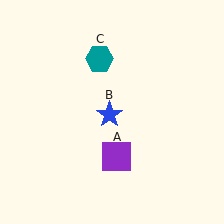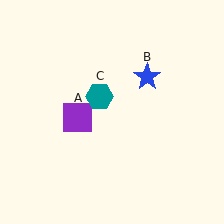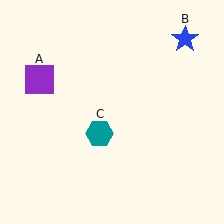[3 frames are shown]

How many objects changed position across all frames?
3 objects changed position: purple square (object A), blue star (object B), teal hexagon (object C).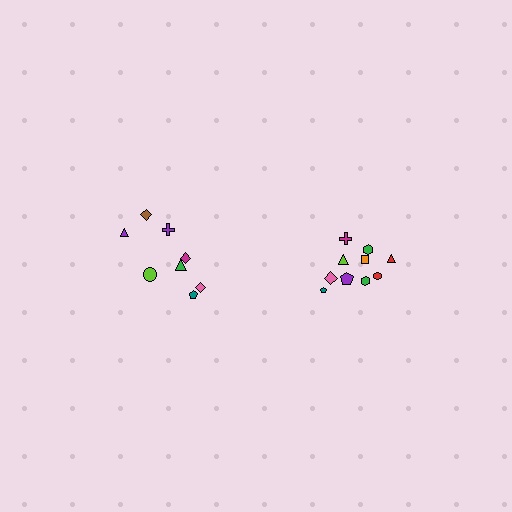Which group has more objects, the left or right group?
The right group.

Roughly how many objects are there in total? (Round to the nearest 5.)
Roughly 20 objects in total.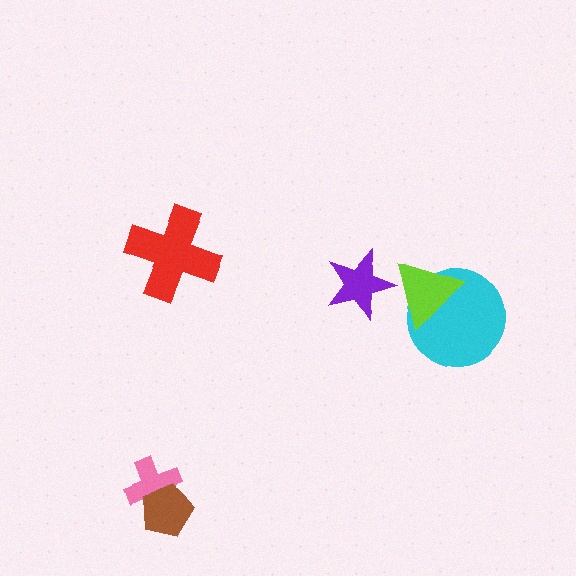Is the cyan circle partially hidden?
Yes, it is partially covered by another shape.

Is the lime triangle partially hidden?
No, no other shape covers it.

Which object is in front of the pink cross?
The brown pentagon is in front of the pink cross.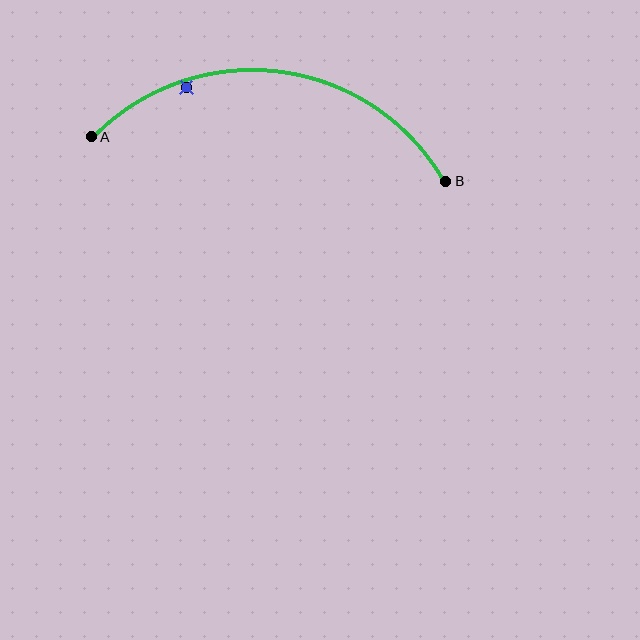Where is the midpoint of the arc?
The arc midpoint is the point on the curve farthest from the straight line joining A and B. It sits above that line.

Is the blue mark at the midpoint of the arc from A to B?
No — the blue mark does not lie on the arc at all. It sits slightly inside the curve.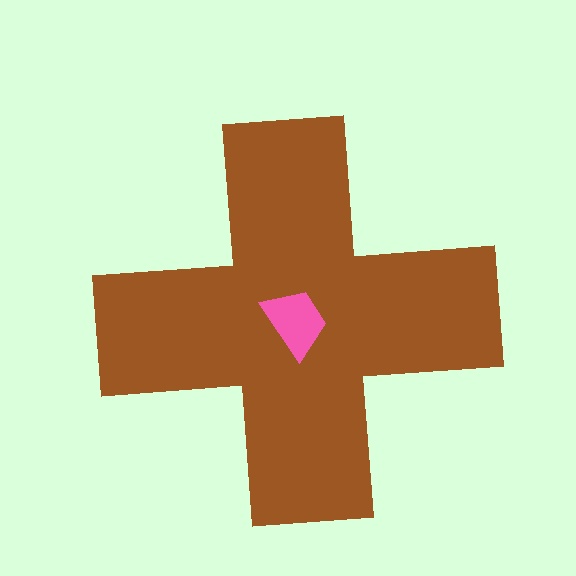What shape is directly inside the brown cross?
The pink trapezoid.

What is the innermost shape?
The pink trapezoid.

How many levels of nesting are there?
2.